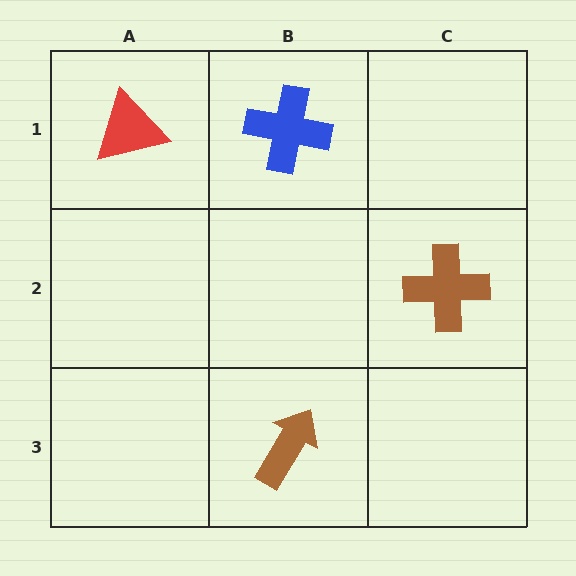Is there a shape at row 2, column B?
No, that cell is empty.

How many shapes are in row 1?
2 shapes.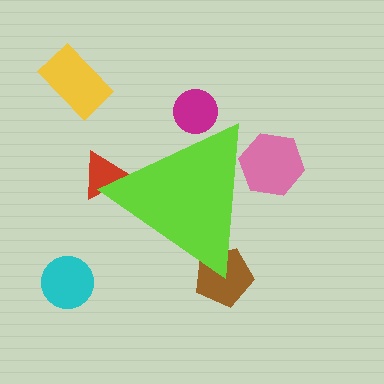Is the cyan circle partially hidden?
No, the cyan circle is fully visible.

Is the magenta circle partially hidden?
Yes, the magenta circle is partially hidden behind the lime triangle.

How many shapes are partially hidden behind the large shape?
4 shapes are partially hidden.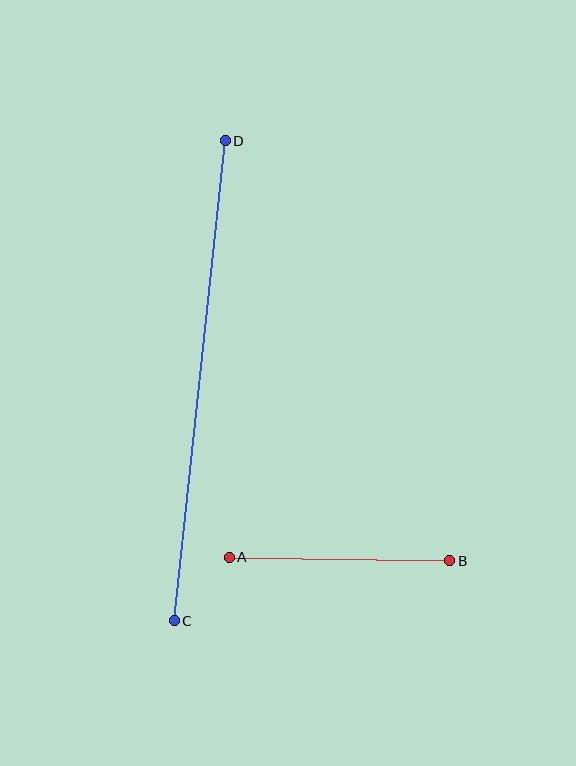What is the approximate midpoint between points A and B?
The midpoint is at approximately (340, 559) pixels.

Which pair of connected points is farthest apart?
Points C and D are farthest apart.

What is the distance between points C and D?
The distance is approximately 483 pixels.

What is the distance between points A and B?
The distance is approximately 220 pixels.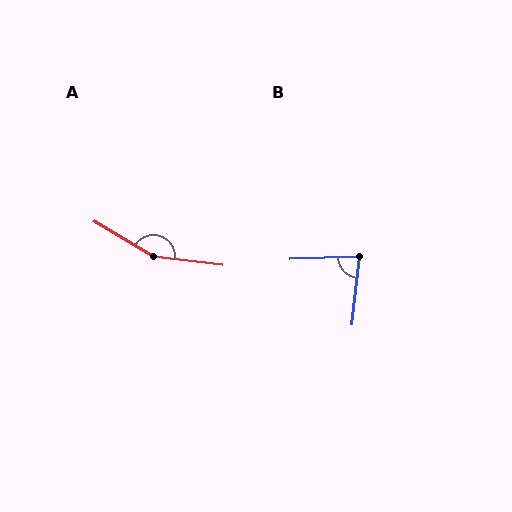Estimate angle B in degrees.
Approximately 81 degrees.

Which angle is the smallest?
B, at approximately 81 degrees.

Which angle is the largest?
A, at approximately 156 degrees.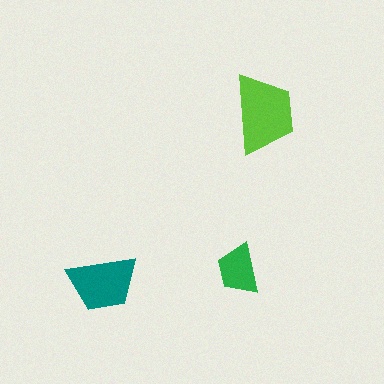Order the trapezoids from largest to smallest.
the lime one, the teal one, the green one.